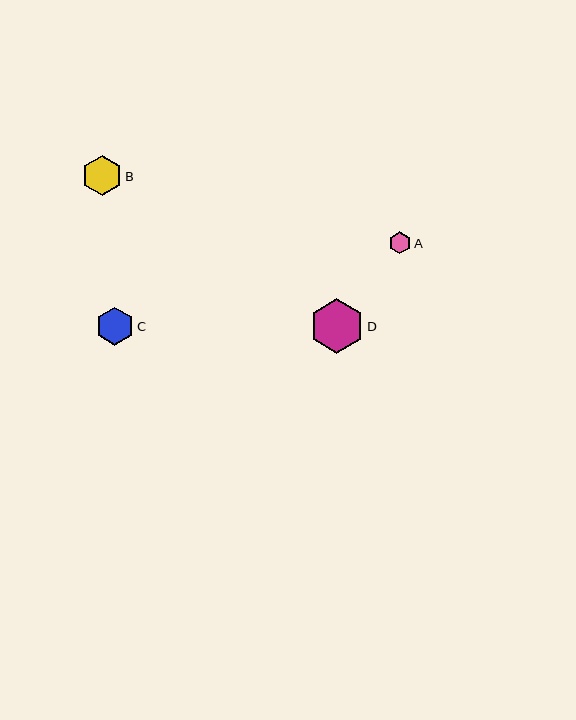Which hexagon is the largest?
Hexagon D is the largest with a size of approximately 54 pixels.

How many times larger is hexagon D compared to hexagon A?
Hexagon D is approximately 2.4 times the size of hexagon A.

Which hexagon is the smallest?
Hexagon A is the smallest with a size of approximately 22 pixels.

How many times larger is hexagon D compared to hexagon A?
Hexagon D is approximately 2.4 times the size of hexagon A.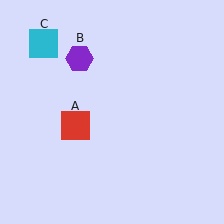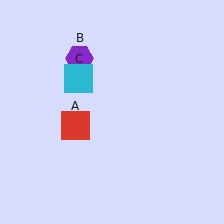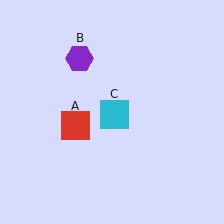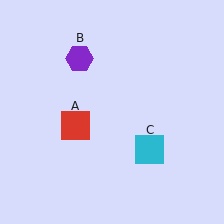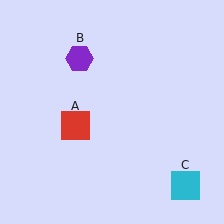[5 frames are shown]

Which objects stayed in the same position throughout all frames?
Red square (object A) and purple hexagon (object B) remained stationary.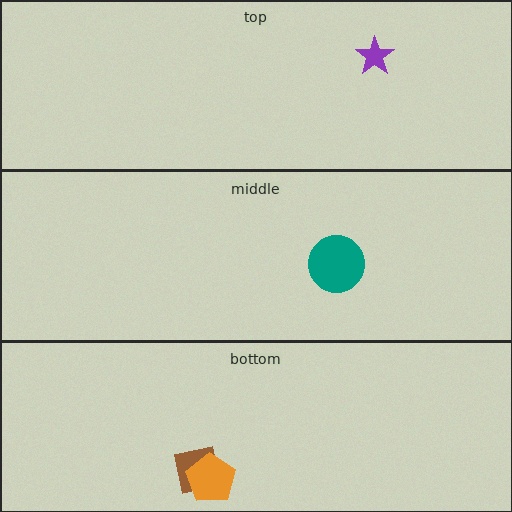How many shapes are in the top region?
1.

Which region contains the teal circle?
The middle region.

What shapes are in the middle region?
The teal circle.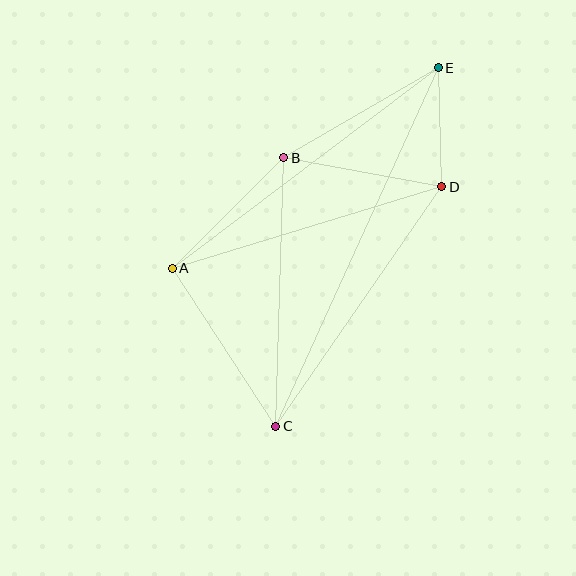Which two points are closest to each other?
Points D and E are closest to each other.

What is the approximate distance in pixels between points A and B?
The distance between A and B is approximately 157 pixels.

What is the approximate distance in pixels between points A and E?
The distance between A and E is approximately 333 pixels.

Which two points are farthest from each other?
Points C and E are farthest from each other.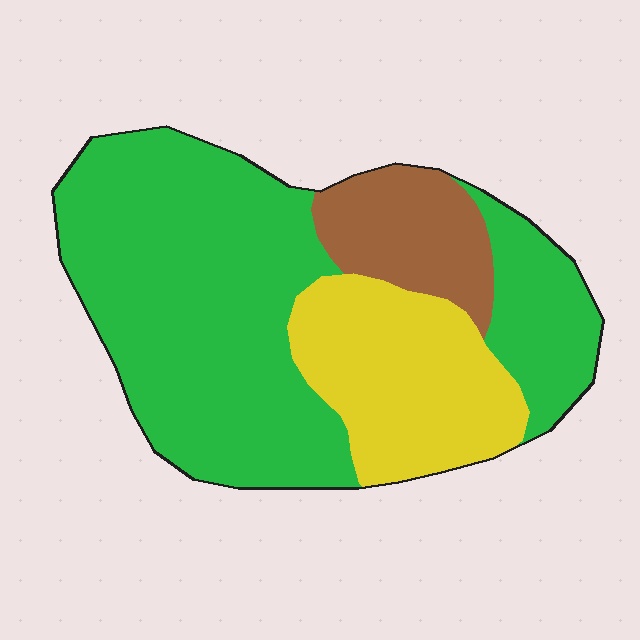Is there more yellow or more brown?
Yellow.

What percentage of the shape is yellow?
Yellow covers around 25% of the shape.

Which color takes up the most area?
Green, at roughly 65%.